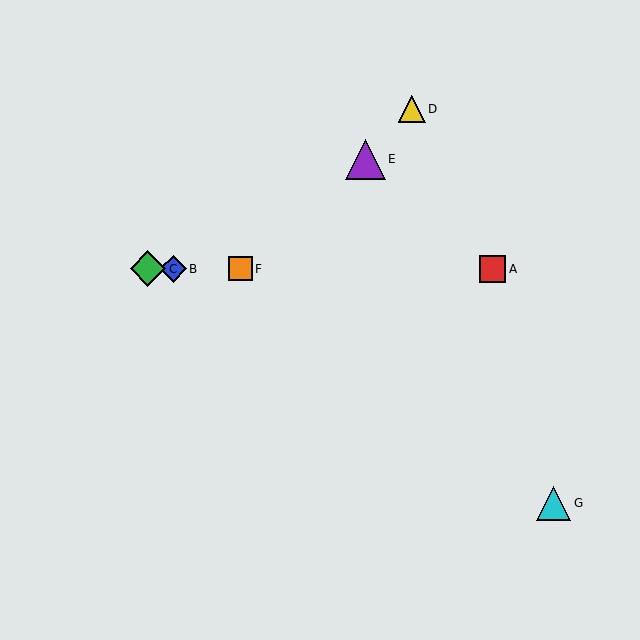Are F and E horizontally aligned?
No, F is at y≈269 and E is at y≈159.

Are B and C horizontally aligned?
Yes, both are at y≈269.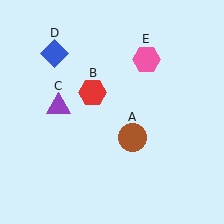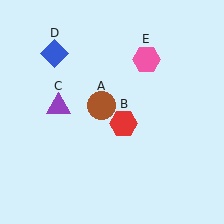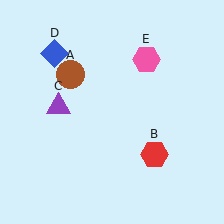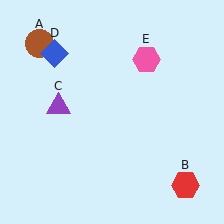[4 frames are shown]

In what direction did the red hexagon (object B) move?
The red hexagon (object B) moved down and to the right.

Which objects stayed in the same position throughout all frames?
Purple triangle (object C) and blue diamond (object D) and pink hexagon (object E) remained stationary.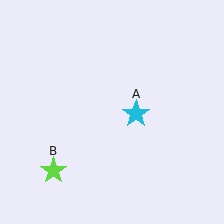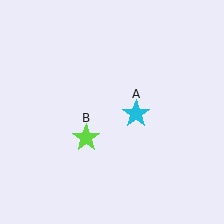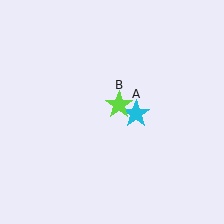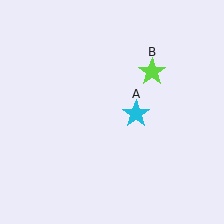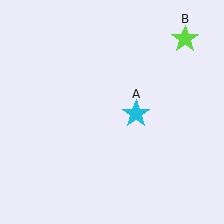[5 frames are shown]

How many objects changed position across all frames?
1 object changed position: lime star (object B).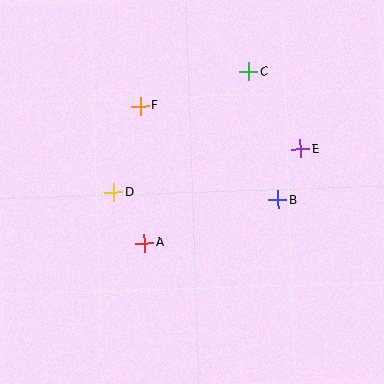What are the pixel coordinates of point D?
Point D is at (114, 192).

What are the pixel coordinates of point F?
Point F is at (140, 106).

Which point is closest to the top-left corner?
Point F is closest to the top-left corner.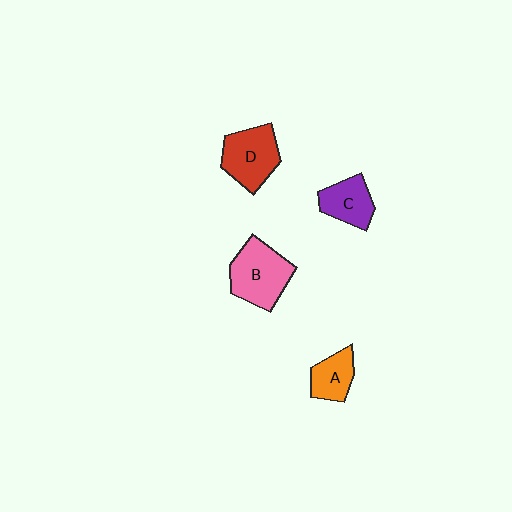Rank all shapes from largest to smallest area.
From largest to smallest: B (pink), D (red), C (purple), A (orange).